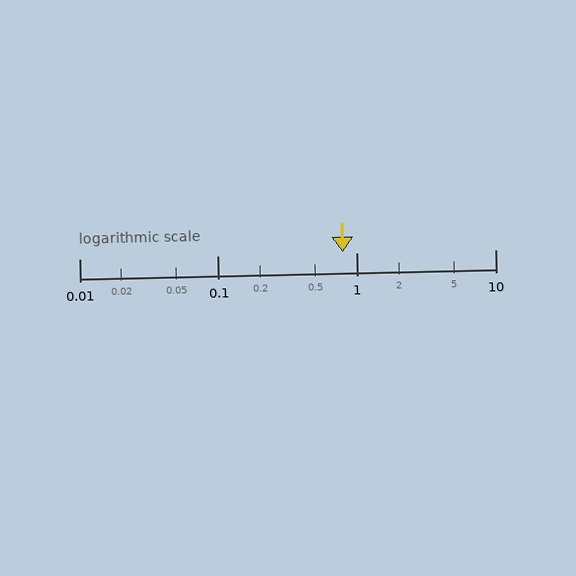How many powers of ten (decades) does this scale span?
The scale spans 3 decades, from 0.01 to 10.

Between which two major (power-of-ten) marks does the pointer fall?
The pointer is between 0.1 and 1.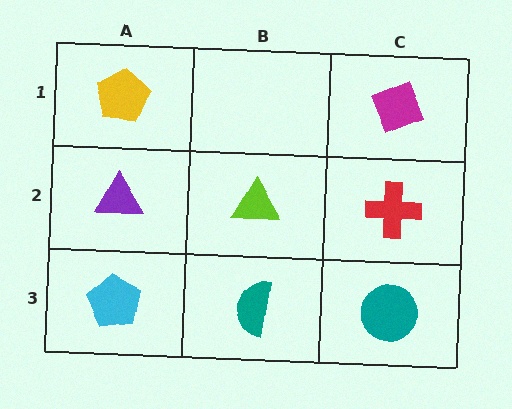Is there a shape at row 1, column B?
No, that cell is empty.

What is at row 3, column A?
A cyan pentagon.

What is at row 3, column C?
A teal circle.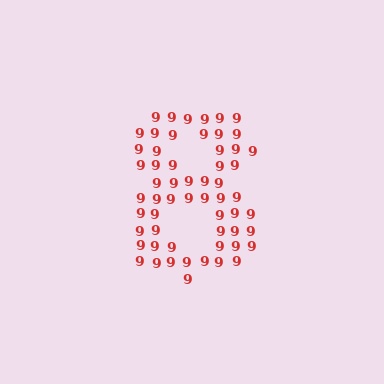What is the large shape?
The large shape is the digit 8.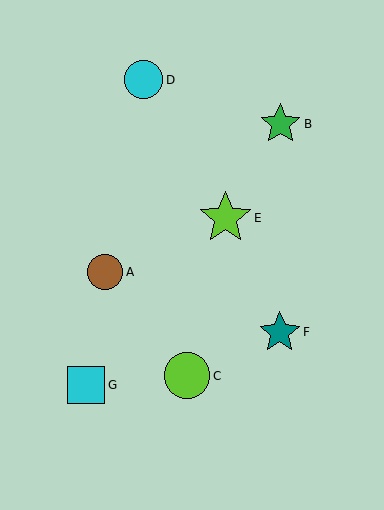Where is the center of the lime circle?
The center of the lime circle is at (187, 376).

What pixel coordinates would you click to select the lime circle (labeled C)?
Click at (187, 376) to select the lime circle C.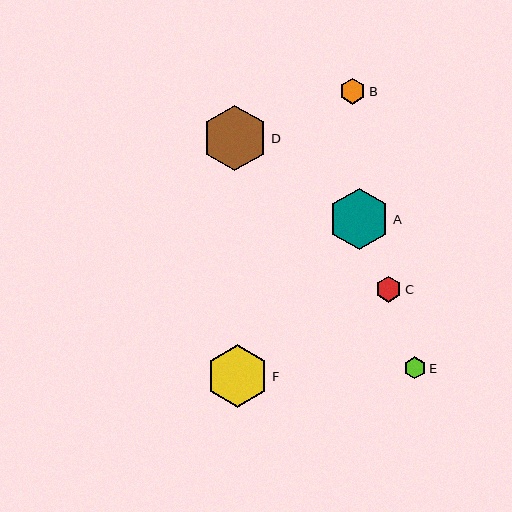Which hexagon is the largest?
Hexagon D is the largest with a size of approximately 66 pixels.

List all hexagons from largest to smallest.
From largest to smallest: D, F, A, B, C, E.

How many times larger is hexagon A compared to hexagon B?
Hexagon A is approximately 2.4 times the size of hexagon B.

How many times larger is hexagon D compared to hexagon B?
Hexagon D is approximately 2.5 times the size of hexagon B.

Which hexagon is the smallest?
Hexagon E is the smallest with a size of approximately 22 pixels.